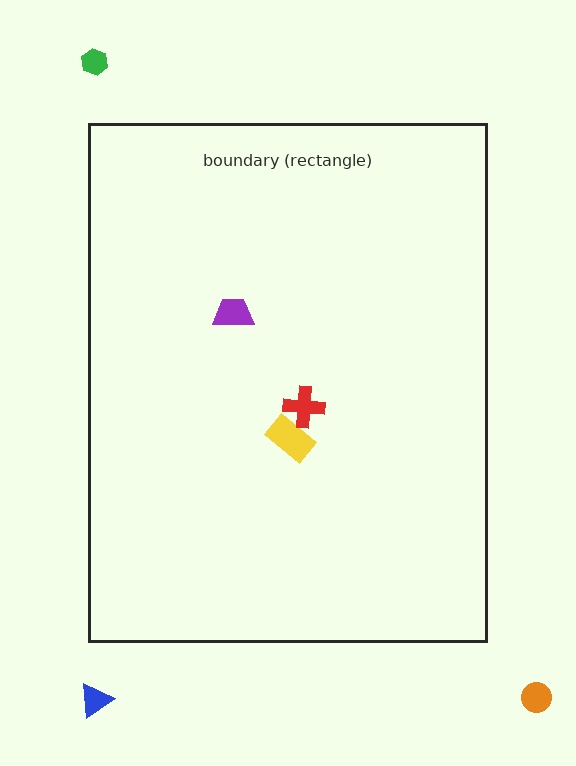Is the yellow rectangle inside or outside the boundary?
Inside.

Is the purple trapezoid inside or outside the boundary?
Inside.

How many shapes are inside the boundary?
3 inside, 3 outside.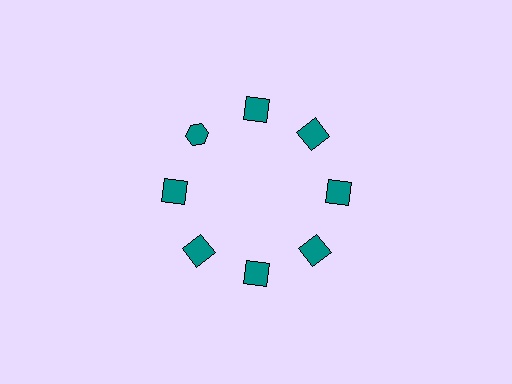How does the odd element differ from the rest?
It has a different shape: hexagon instead of square.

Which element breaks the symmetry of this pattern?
The teal hexagon at roughly the 10 o'clock position breaks the symmetry. All other shapes are teal squares.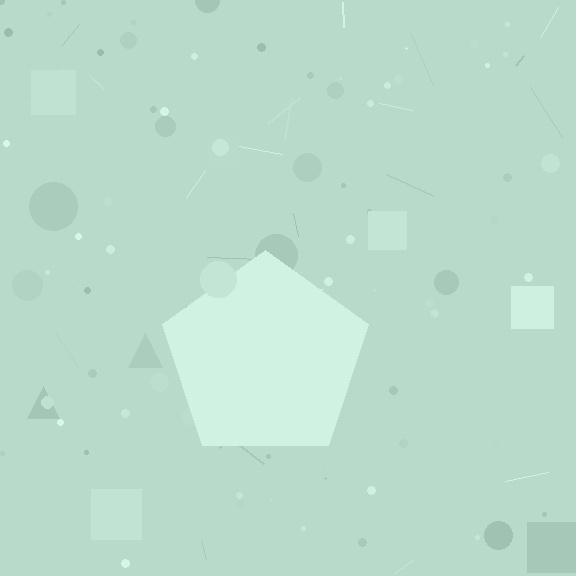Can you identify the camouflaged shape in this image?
The camouflaged shape is a pentagon.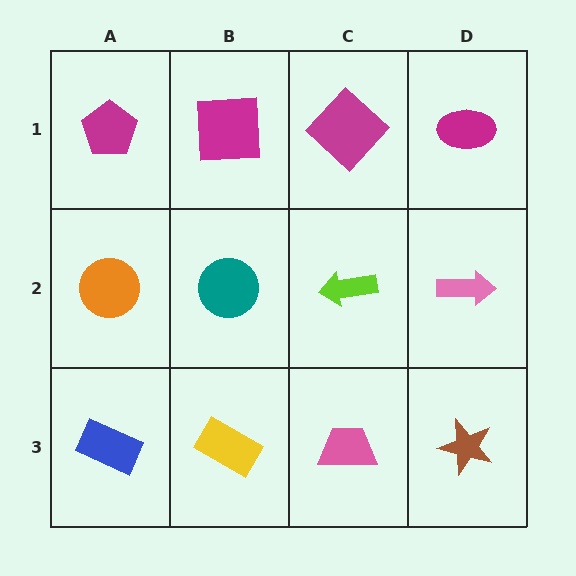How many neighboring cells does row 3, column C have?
3.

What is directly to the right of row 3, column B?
A pink trapezoid.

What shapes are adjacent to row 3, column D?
A pink arrow (row 2, column D), a pink trapezoid (row 3, column C).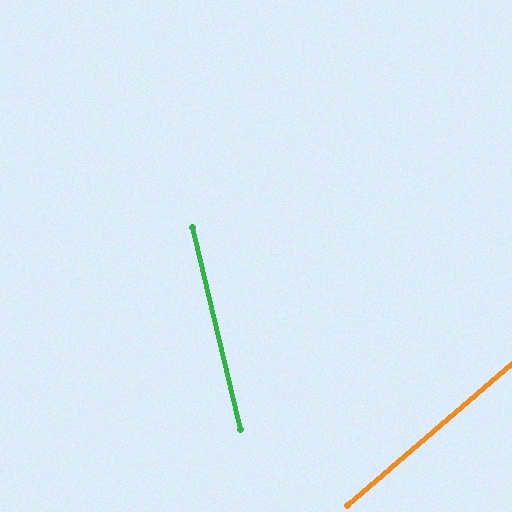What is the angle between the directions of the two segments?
Approximately 63 degrees.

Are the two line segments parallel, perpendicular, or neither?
Neither parallel nor perpendicular — they differ by about 63°.